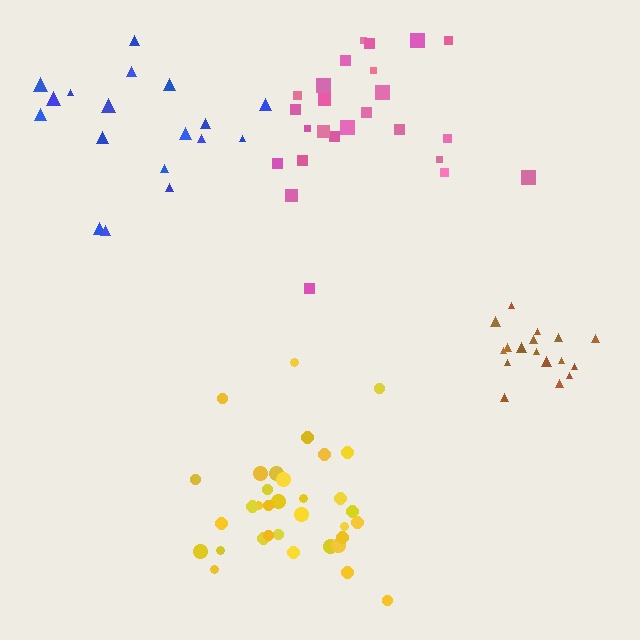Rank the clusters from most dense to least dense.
brown, yellow, pink, blue.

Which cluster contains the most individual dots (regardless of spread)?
Yellow (34).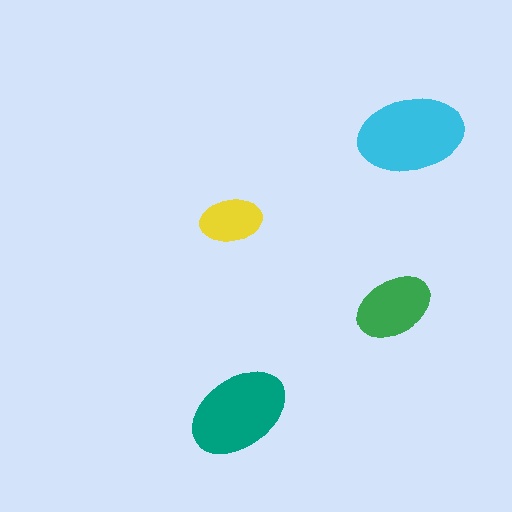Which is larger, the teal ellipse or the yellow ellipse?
The teal one.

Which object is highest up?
The cyan ellipse is topmost.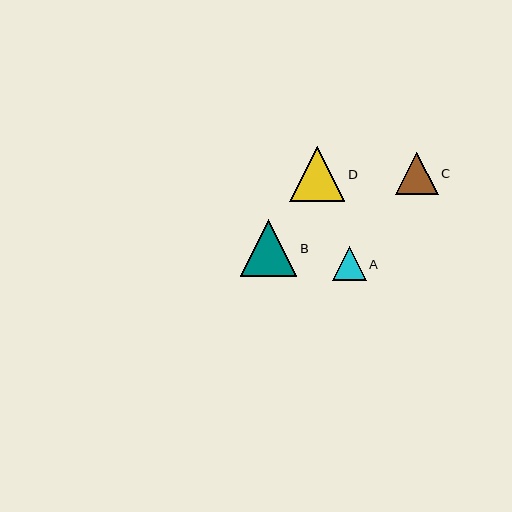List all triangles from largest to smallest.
From largest to smallest: B, D, C, A.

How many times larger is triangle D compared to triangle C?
Triangle D is approximately 1.3 times the size of triangle C.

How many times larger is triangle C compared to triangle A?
Triangle C is approximately 1.3 times the size of triangle A.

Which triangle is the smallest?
Triangle A is the smallest with a size of approximately 34 pixels.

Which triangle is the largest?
Triangle B is the largest with a size of approximately 57 pixels.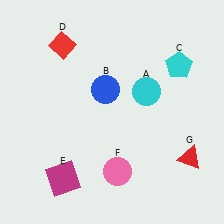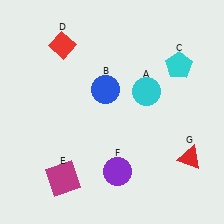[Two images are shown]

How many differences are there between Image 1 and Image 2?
There is 1 difference between the two images.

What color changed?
The circle (F) changed from pink in Image 1 to purple in Image 2.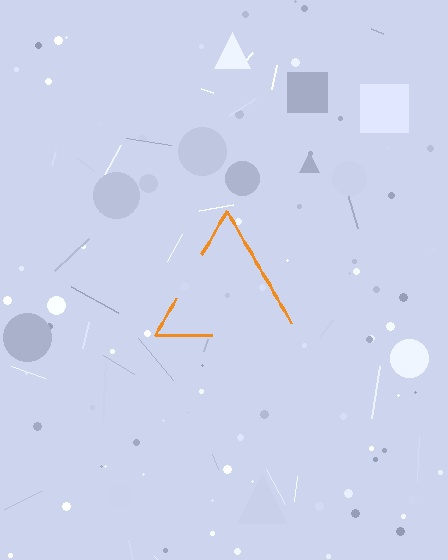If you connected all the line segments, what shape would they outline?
They would outline a triangle.